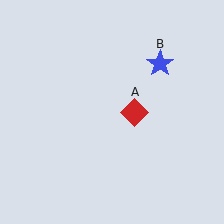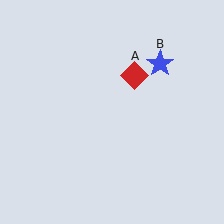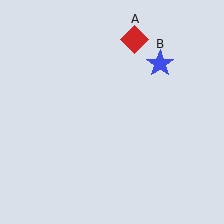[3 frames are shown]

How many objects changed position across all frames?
1 object changed position: red diamond (object A).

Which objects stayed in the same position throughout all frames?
Blue star (object B) remained stationary.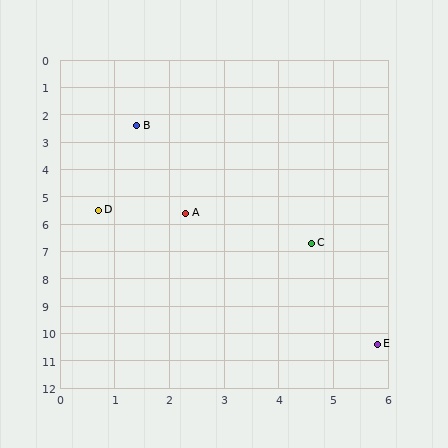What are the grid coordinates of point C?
Point C is at approximately (4.6, 6.7).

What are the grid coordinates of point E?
Point E is at approximately (5.8, 10.4).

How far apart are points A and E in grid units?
Points A and E are about 5.9 grid units apart.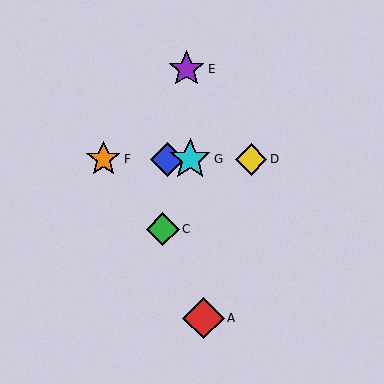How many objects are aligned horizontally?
4 objects (B, D, F, G) are aligned horizontally.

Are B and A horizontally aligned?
No, B is at y≈159 and A is at y≈318.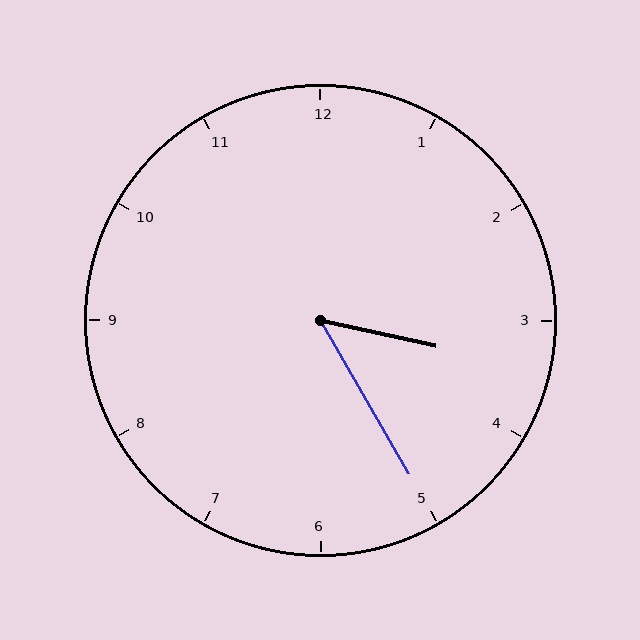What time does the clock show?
3:25.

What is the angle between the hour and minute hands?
Approximately 48 degrees.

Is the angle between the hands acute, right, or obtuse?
It is acute.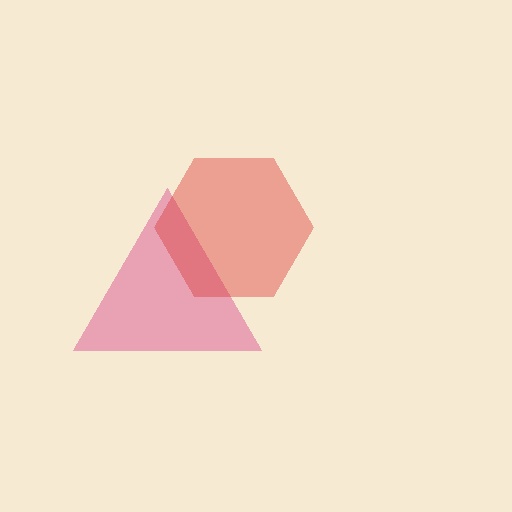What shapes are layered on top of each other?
The layered shapes are: a magenta triangle, a red hexagon.